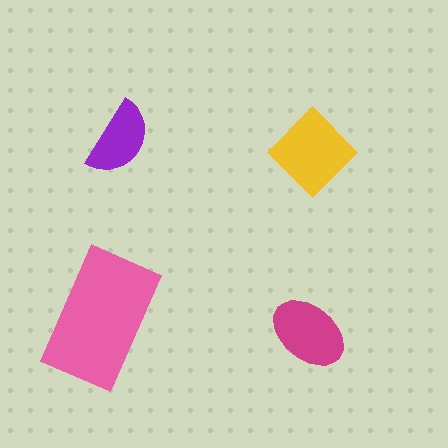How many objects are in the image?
There are 4 objects in the image.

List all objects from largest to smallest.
The pink rectangle, the yellow diamond, the magenta ellipse, the purple semicircle.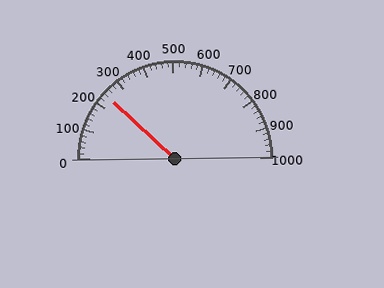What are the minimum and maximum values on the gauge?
The gauge ranges from 0 to 1000.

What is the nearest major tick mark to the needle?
The nearest major tick mark is 200.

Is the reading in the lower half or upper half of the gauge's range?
The reading is in the lower half of the range (0 to 1000).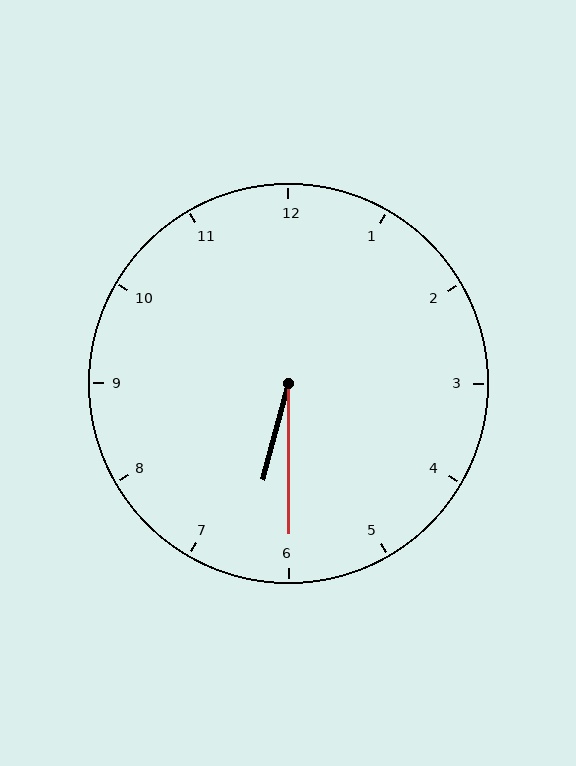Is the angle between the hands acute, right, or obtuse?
It is acute.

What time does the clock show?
6:30.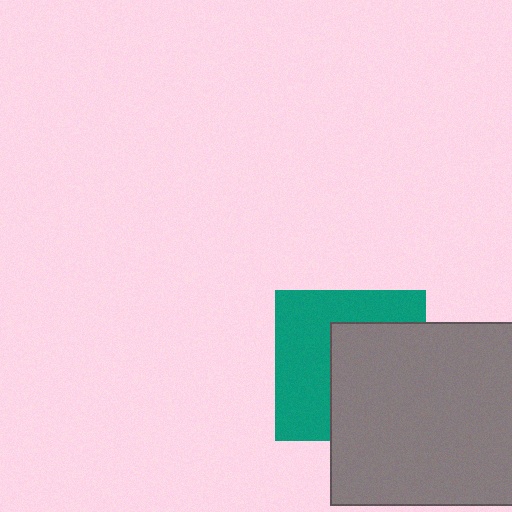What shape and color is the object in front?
The object in front is a gray square.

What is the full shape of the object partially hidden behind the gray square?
The partially hidden object is a teal square.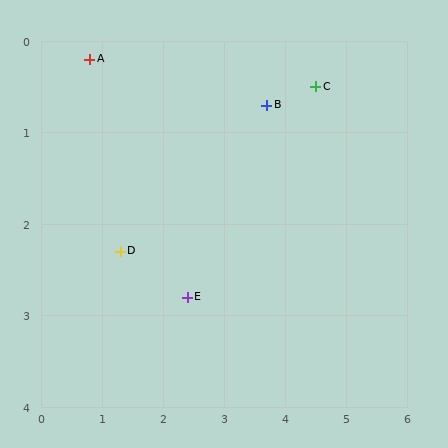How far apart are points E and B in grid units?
Points E and B are about 2.5 grid units apart.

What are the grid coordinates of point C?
Point C is at approximately (4.5, 0.5).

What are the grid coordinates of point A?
Point A is at approximately (0.8, 0.2).